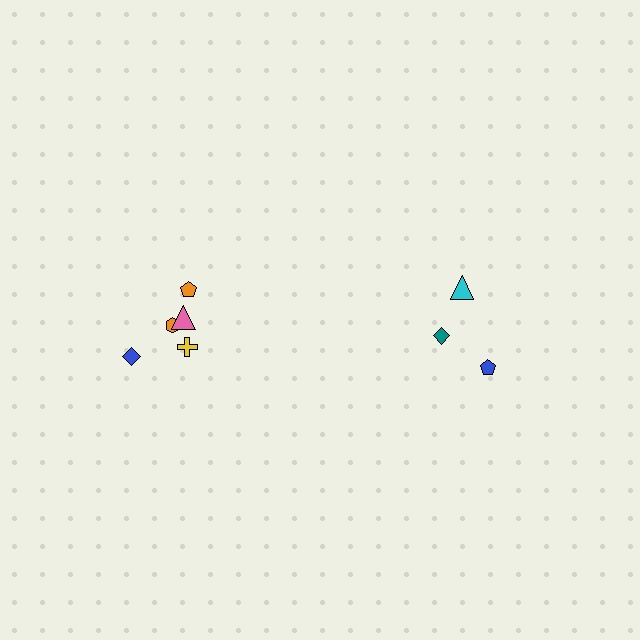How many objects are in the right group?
There are 3 objects.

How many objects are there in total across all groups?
There are 8 objects.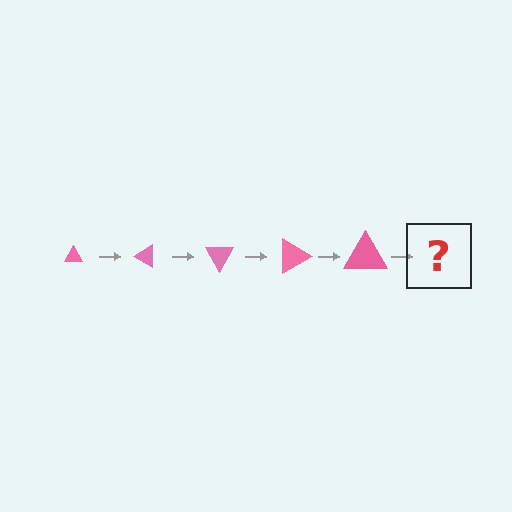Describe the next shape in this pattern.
It should be a triangle, larger than the previous one and rotated 150 degrees from the start.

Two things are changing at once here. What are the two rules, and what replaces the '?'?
The two rules are that the triangle grows larger each step and it rotates 30 degrees each step. The '?' should be a triangle, larger than the previous one and rotated 150 degrees from the start.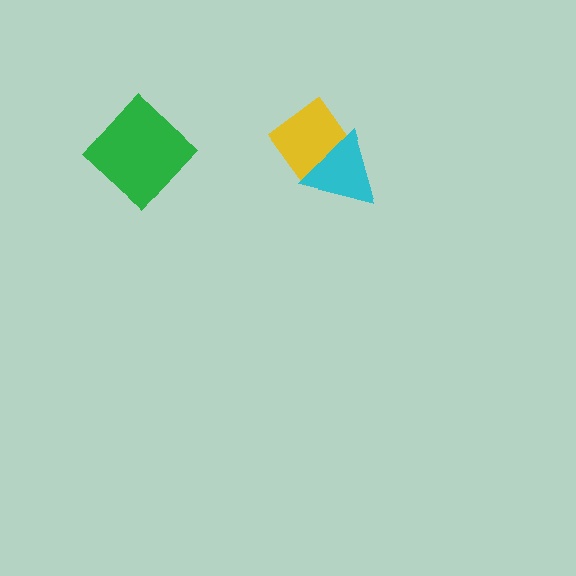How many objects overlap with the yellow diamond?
1 object overlaps with the yellow diamond.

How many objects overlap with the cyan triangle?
1 object overlaps with the cyan triangle.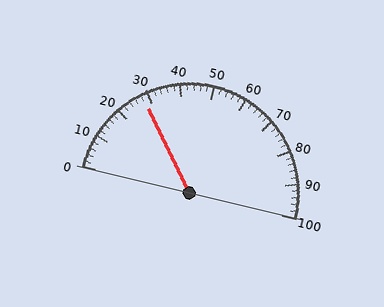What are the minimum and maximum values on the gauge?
The gauge ranges from 0 to 100.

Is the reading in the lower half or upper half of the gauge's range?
The reading is in the lower half of the range (0 to 100).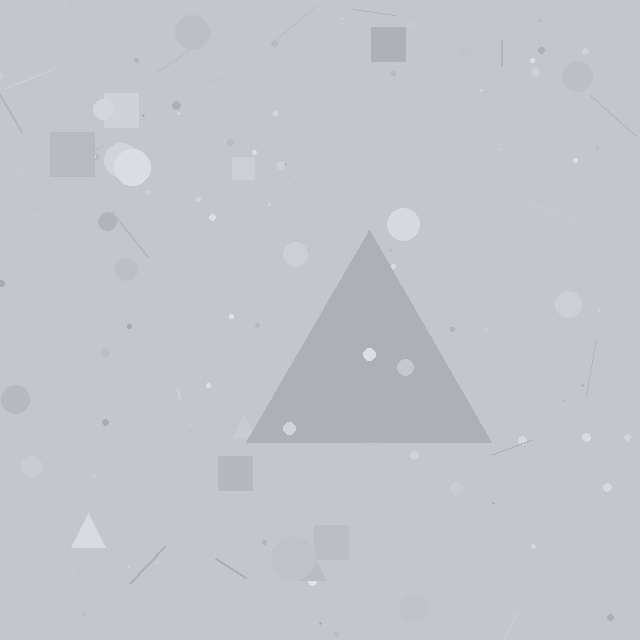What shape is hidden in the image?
A triangle is hidden in the image.